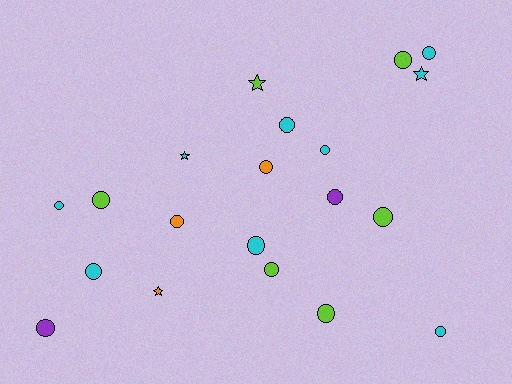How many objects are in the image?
There are 20 objects.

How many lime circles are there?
There are 5 lime circles.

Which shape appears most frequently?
Circle, with 16 objects.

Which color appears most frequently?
Cyan, with 9 objects.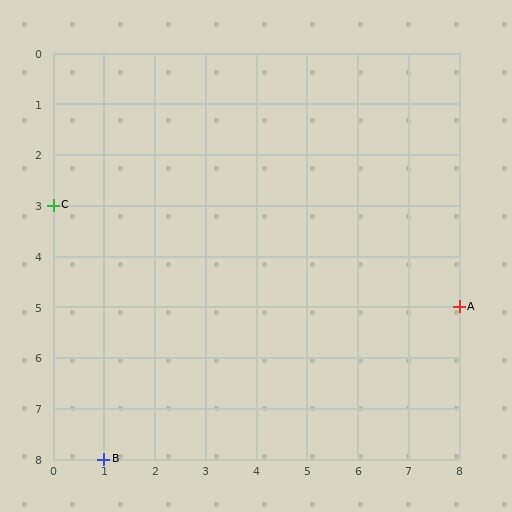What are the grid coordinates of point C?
Point C is at grid coordinates (0, 3).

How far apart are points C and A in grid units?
Points C and A are 8 columns and 2 rows apart (about 8.2 grid units diagonally).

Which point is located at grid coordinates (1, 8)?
Point B is at (1, 8).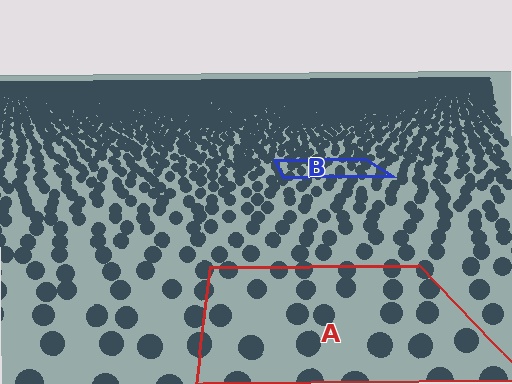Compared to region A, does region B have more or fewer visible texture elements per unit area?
Region B has more texture elements per unit area — they are packed more densely because it is farther away.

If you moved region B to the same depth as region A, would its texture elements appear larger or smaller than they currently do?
They would appear larger. At a closer depth, the same texture elements are projected at a bigger on-screen size.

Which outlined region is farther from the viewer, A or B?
Region B is farther from the viewer — the texture elements inside it appear smaller and more densely packed.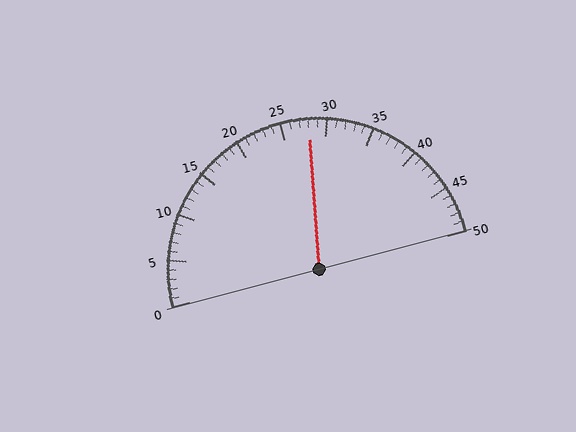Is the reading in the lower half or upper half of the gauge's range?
The reading is in the upper half of the range (0 to 50).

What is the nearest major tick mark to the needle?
The nearest major tick mark is 30.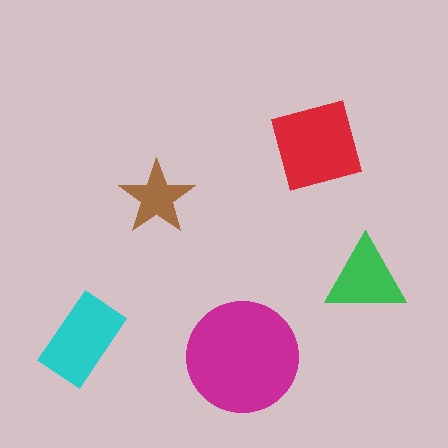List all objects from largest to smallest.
The magenta circle, the red diamond, the cyan rectangle, the green triangle, the brown star.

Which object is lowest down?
The magenta circle is bottommost.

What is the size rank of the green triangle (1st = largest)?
4th.